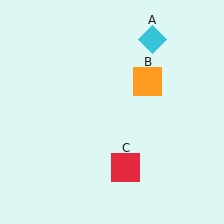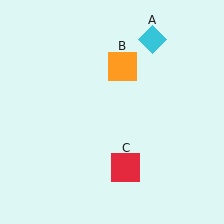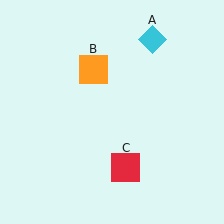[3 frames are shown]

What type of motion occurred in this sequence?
The orange square (object B) rotated counterclockwise around the center of the scene.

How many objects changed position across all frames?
1 object changed position: orange square (object B).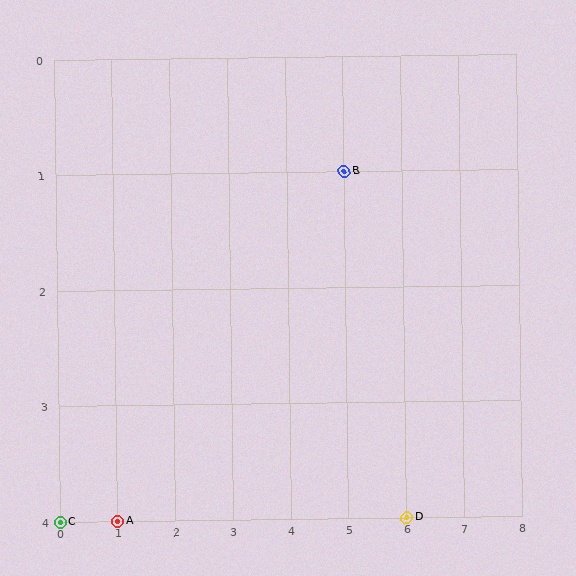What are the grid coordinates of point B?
Point B is at grid coordinates (5, 1).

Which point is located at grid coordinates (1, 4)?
Point A is at (1, 4).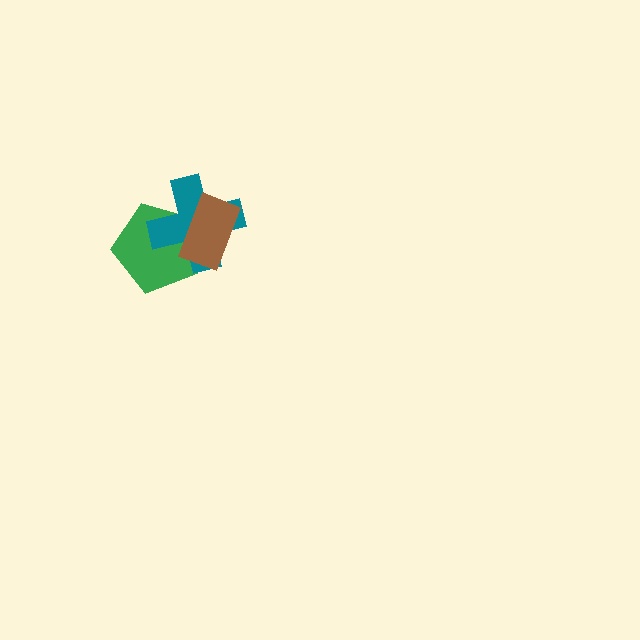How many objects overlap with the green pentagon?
2 objects overlap with the green pentagon.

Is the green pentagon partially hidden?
Yes, it is partially covered by another shape.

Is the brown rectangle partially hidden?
No, no other shape covers it.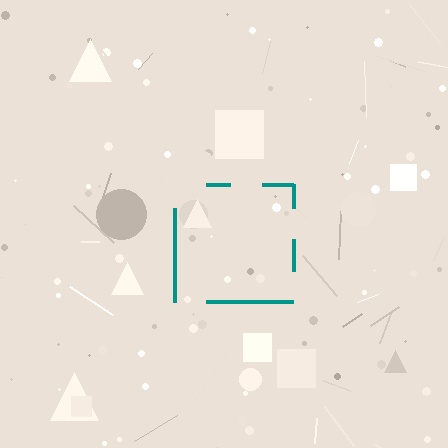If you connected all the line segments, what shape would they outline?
They would outline a square.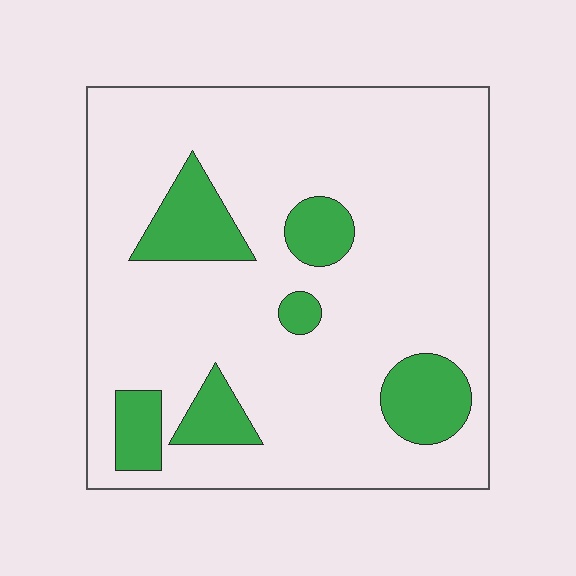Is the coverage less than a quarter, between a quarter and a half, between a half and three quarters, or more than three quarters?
Less than a quarter.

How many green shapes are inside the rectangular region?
6.